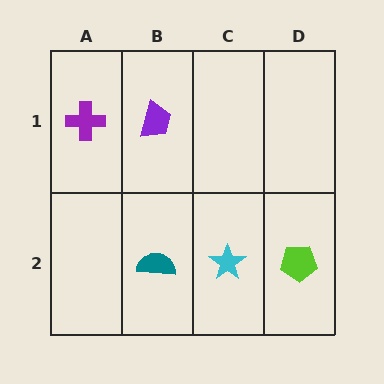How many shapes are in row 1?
2 shapes.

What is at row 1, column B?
A purple trapezoid.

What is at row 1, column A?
A purple cross.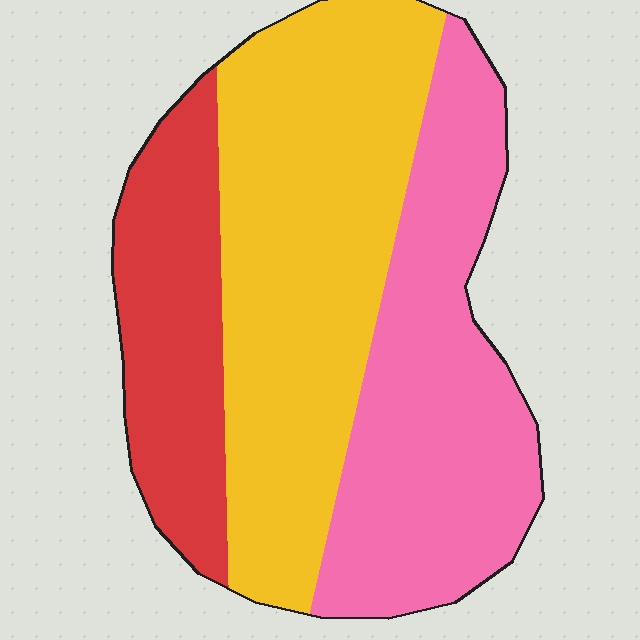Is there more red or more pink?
Pink.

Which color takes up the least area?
Red, at roughly 20%.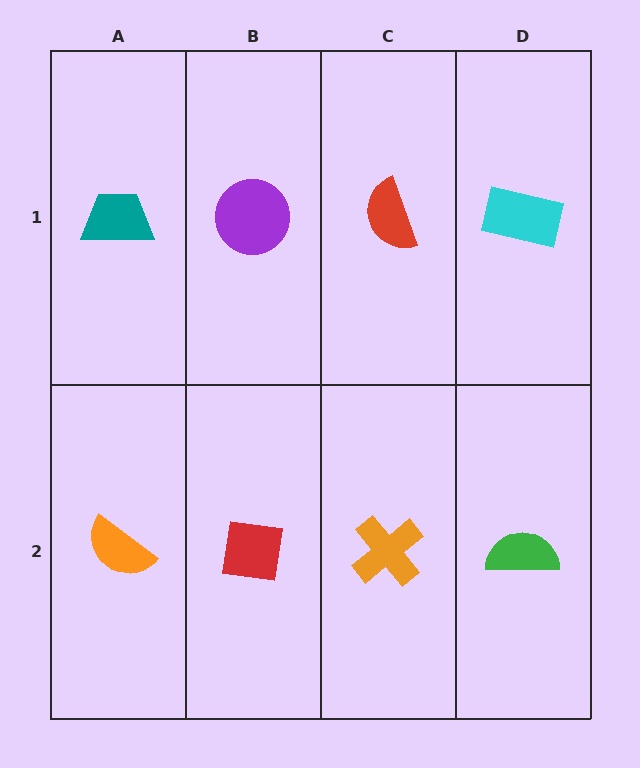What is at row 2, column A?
An orange semicircle.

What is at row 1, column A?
A teal trapezoid.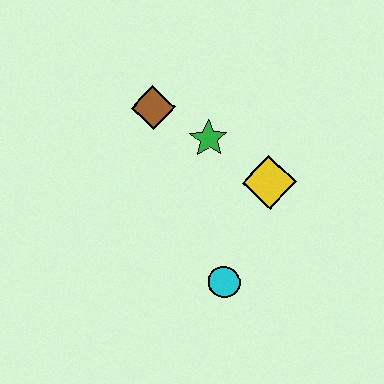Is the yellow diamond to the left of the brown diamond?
No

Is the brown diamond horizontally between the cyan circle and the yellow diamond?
No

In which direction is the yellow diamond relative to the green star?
The yellow diamond is to the right of the green star.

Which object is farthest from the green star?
The cyan circle is farthest from the green star.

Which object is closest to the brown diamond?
The green star is closest to the brown diamond.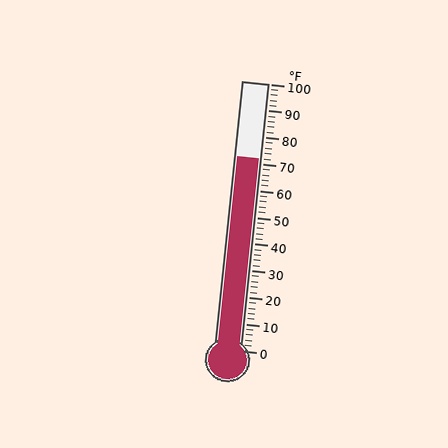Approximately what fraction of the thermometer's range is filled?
The thermometer is filled to approximately 70% of its range.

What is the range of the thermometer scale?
The thermometer scale ranges from 0°F to 100°F.